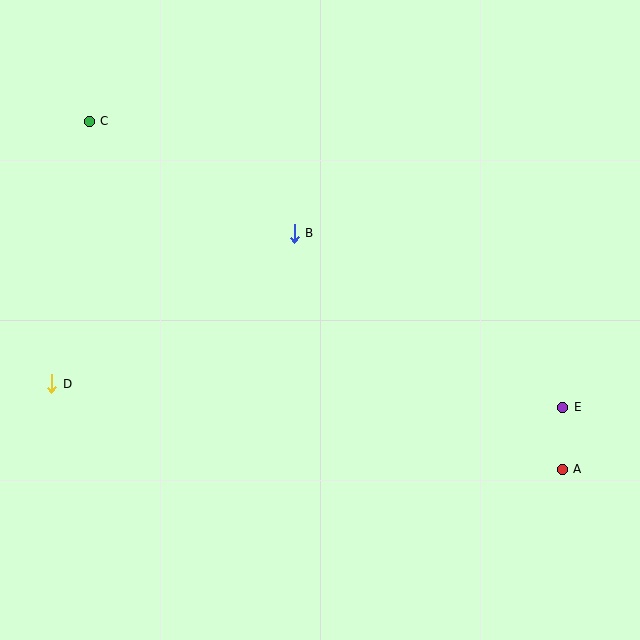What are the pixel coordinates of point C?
Point C is at (89, 121).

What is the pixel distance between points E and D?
The distance between E and D is 512 pixels.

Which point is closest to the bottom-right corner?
Point A is closest to the bottom-right corner.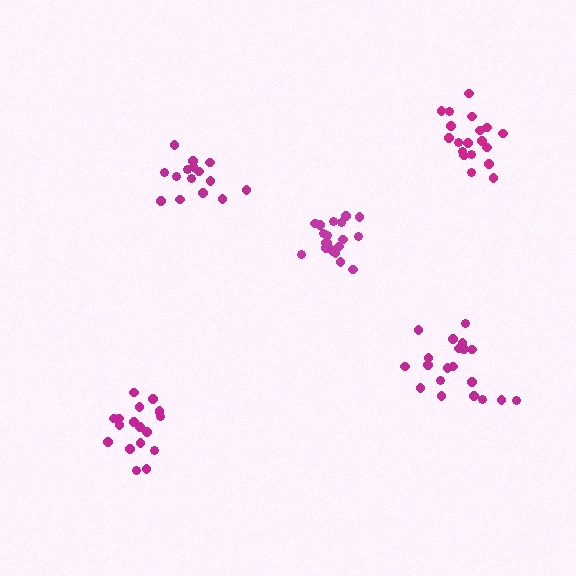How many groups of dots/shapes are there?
There are 5 groups.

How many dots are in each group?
Group 1: 15 dots, Group 2: 19 dots, Group 3: 18 dots, Group 4: 21 dots, Group 5: 20 dots (93 total).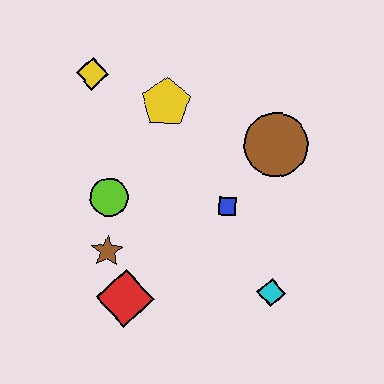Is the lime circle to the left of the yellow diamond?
No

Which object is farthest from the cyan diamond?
The yellow diamond is farthest from the cyan diamond.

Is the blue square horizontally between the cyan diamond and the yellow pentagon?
Yes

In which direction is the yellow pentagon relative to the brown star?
The yellow pentagon is above the brown star.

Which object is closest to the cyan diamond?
The blue square is closest to the cyan diamond.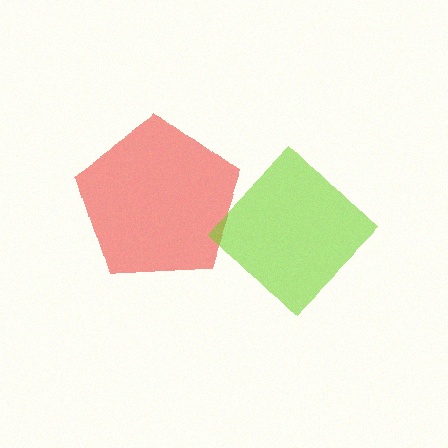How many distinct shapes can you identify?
There are 2 distinct shapes: a red pentagon, a lime diamond.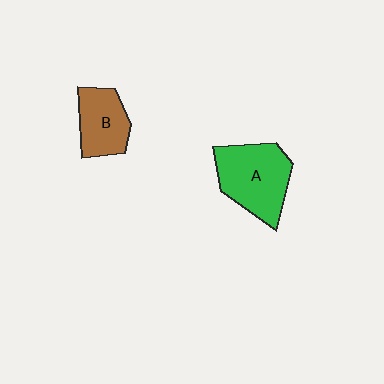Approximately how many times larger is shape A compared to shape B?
Approximately 1.5 times.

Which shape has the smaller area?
Shape B (brown).